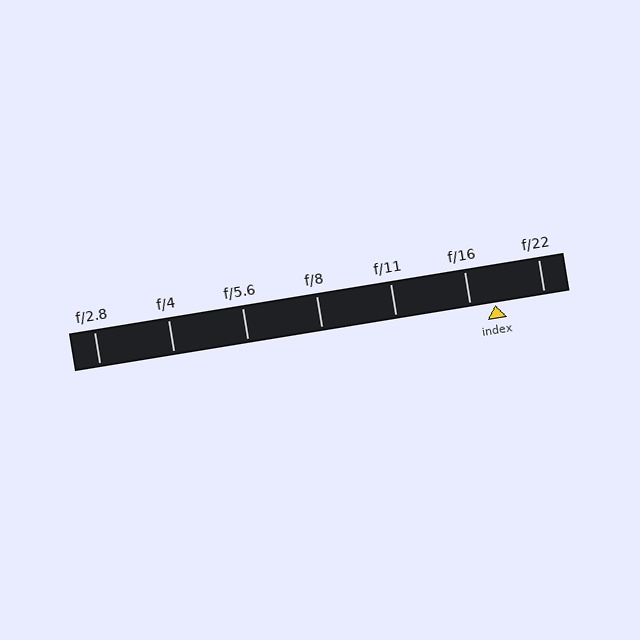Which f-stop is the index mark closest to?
The index mark is closest to f/16.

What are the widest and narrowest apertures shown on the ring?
The widest aperture shown is f/2.8 and the narrowest is f/22.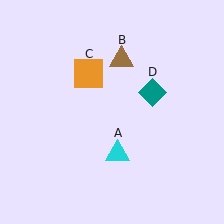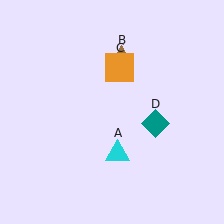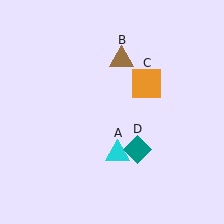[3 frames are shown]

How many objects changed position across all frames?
2 objects changed position: orange square (object C), teal diamond (object D).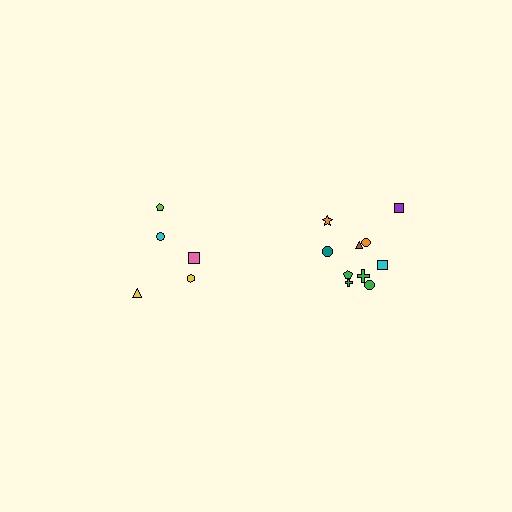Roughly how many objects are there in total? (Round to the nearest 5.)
Roughly 15 objects in total.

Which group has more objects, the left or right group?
The right group.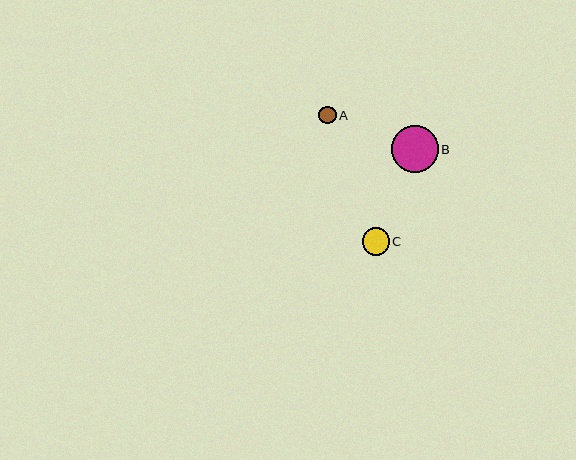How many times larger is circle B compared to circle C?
Circle B is approximately 1.7 times the size of circle C.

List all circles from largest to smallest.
From largest to smallest: B, C, A.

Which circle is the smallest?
Circle A is the smallest with a size of approximately 17 pixels.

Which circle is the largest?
Circle B is the largest with a size of approximately 47 pixels.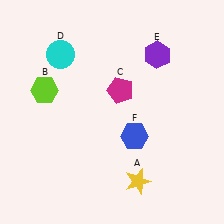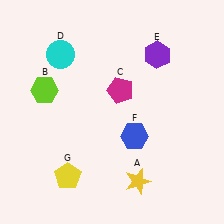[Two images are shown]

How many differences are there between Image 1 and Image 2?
There is 1 difference between the two images.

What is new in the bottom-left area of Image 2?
A yellow pentagon (G) was added in the bottom-left area of Image 2.